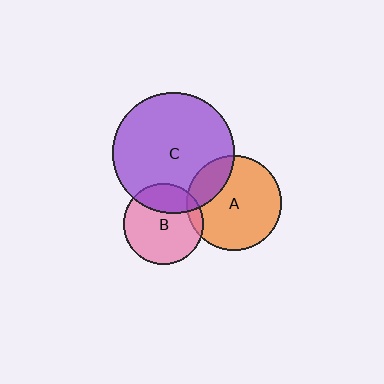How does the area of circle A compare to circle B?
Approximately 1.4 times.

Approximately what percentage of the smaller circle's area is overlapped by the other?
Approximately 20%.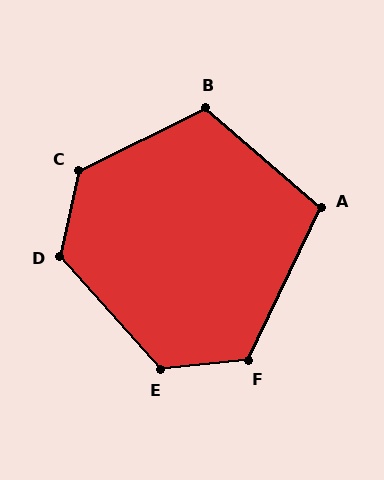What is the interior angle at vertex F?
Approximately 121 degrees (obtuse).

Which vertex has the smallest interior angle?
A, at approximately 106 degrees.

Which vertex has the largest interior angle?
C, at approximately 129 degrees.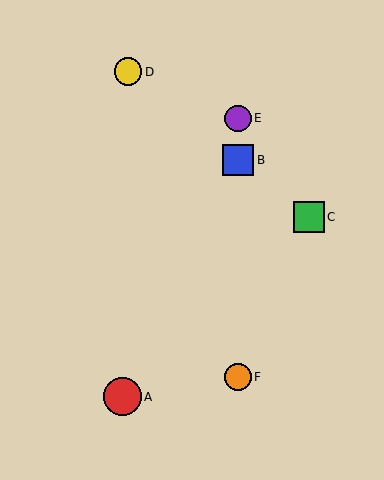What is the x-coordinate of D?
Object D is at x≈128.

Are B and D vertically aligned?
No, B is at x≈238 and D is at x≈128.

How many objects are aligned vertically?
3 objects (B, E, F) are aligned vertically.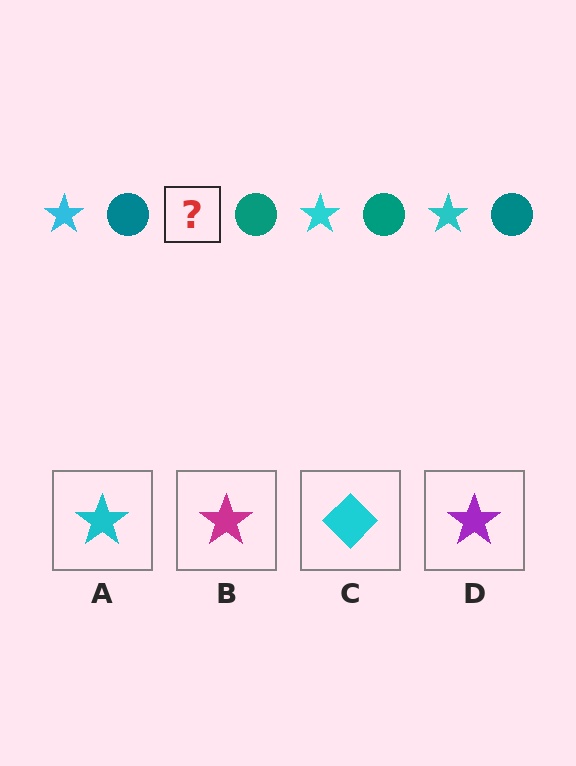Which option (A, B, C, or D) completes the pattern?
A.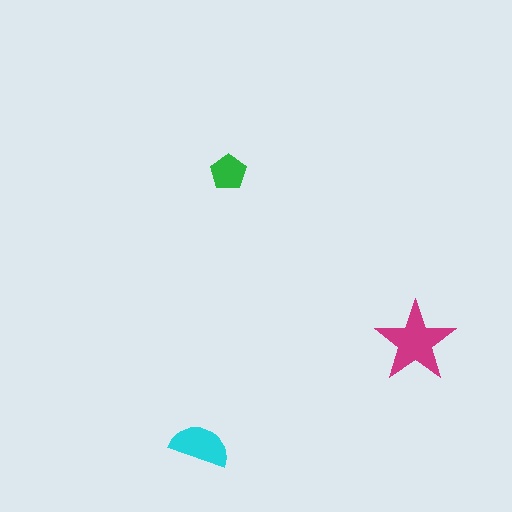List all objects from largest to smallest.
The magenta star, the cyan semicircle, the green pentagon.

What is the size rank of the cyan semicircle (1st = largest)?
2nd.